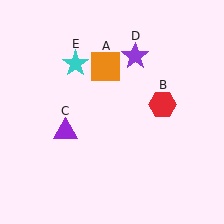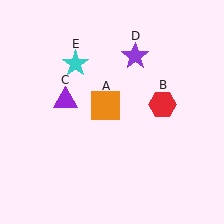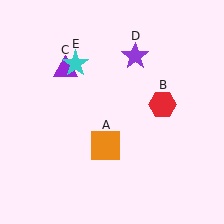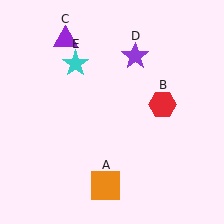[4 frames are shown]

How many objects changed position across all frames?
2 objects changed position: orange square (object A), purple triangle (object C).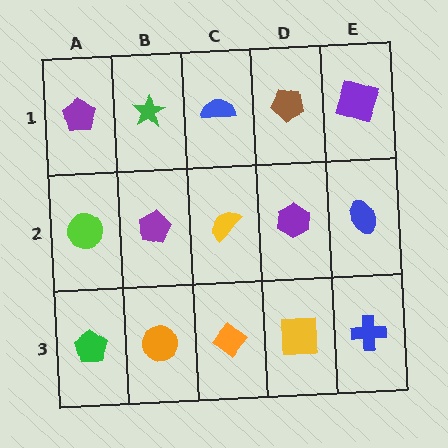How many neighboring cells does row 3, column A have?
2.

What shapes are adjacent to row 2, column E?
A purple square (row 1, column E), a blue cross (row 3, column E), a purple hexagon (row 2, column D).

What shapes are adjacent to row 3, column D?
A purple hexagon (row 2, column D), an orange diamond (row 3, column C), a blue cross (row 3, column E).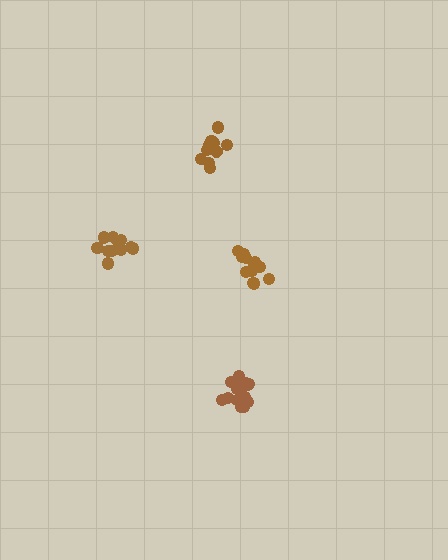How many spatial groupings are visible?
There are 4 spatial groupings.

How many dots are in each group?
Group 1: 13 dots, Group 2: 12 dots, Group 3: 10 dots, Group 4: 15 dots (50 total).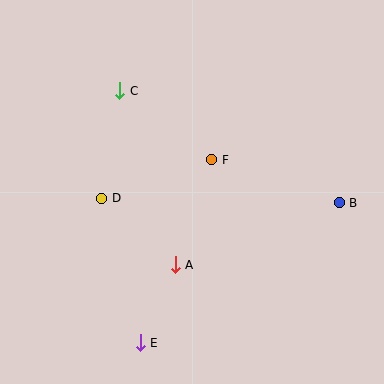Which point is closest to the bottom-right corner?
Point B is closest to the bottom-right corner.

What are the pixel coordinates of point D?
Point D is at (102, 198).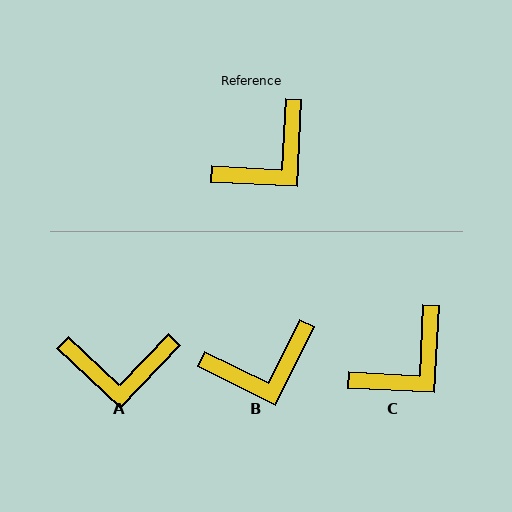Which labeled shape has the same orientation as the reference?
C.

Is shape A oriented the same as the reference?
No, it is off by about 41 degrees.